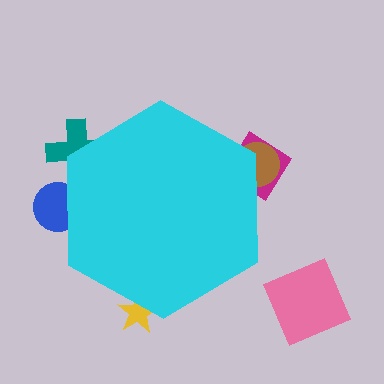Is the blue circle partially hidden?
Yes, the blue circle is partially hidden behind the cyan hexagon.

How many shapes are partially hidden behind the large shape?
5 shapes are partially hidden.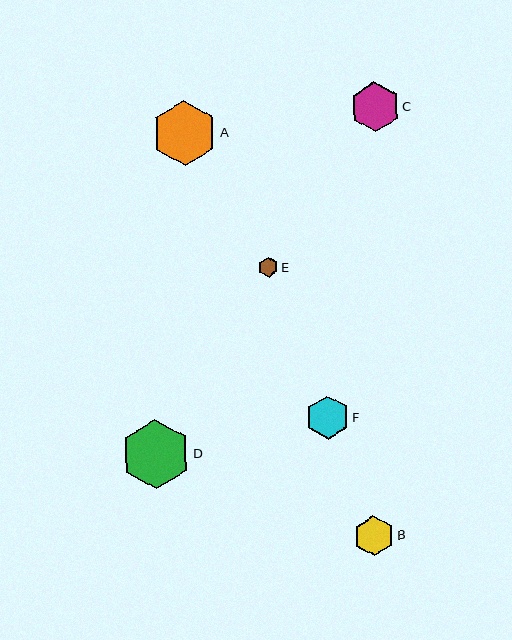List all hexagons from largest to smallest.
From largest to smallest: D, A, C, F, B, E.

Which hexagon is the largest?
Hexagon D is the largest with a size of approximately 69 pixels.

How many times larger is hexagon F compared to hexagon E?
Hexagon F is approximately 2.2 times the size of hexagon E.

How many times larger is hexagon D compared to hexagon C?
Hexagon D is approximately 1.4 times the size of hexagon C.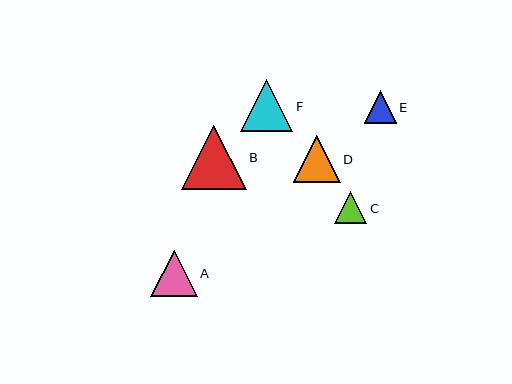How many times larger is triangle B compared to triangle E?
Triangle B is approximately 2.0 times the size of triangle E.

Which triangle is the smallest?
Triangle E is the smallest with a size of approximately 32 pixels.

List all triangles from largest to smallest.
From largest to smallest: B, F, D, A, C, E.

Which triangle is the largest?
Triangle B is the largest with a size of approximately 64 pixels.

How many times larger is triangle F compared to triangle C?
Triangle F is approximately 1.6 times the size of triangle C.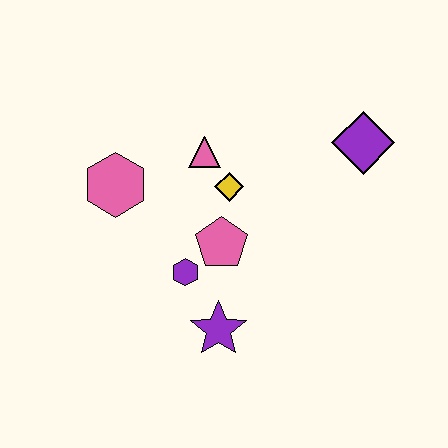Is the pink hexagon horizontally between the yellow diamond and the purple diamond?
No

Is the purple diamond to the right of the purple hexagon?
Yes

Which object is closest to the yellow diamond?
The pink triangle is closest to the yellow diamond.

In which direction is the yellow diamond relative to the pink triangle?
The yellow diamond is below the pink triangle.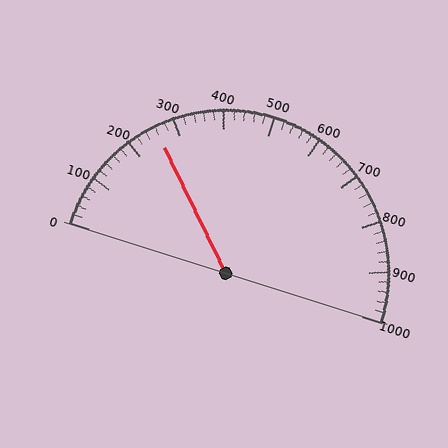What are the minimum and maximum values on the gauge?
The gauge ranges from 0 to 1000.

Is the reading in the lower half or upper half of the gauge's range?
The reading is in the lower half of the range (0 to 1000).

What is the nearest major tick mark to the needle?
The nearest major tick mark is 300.